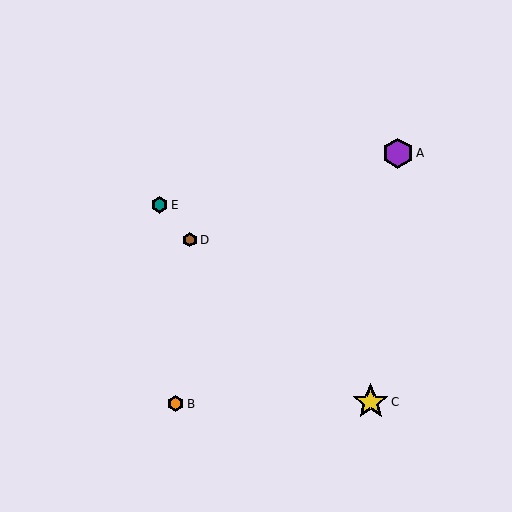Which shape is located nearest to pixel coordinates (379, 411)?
The yellow star (labeled C) at (371, 402) is nearest to that location.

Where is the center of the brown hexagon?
The center of the brown hexagon is at (190, 240).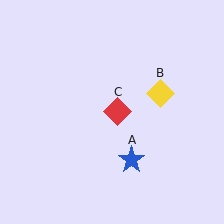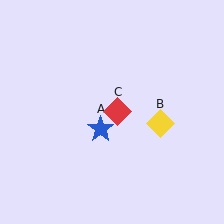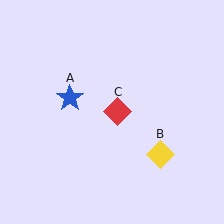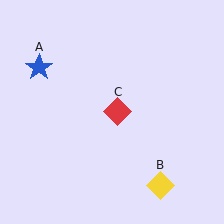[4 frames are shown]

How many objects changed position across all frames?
2 objects changed position: blue star (object A), yellow diamond (object B).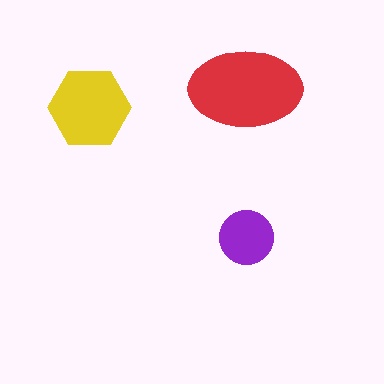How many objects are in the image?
There are 3 objects in the image.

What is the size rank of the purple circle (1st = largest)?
3rd.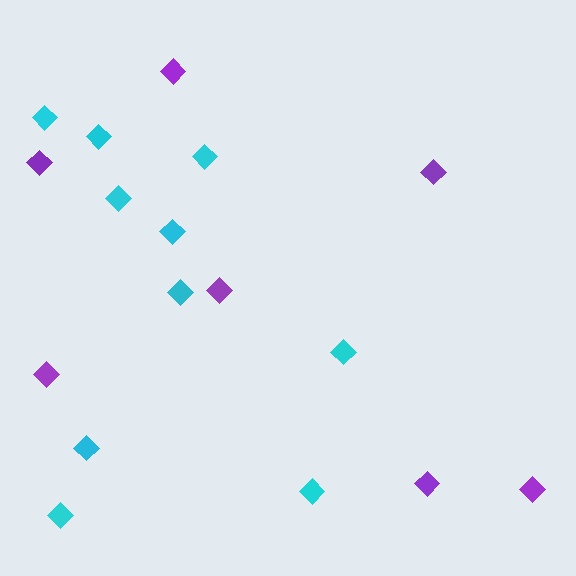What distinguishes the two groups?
There are 2 groups: one group of purple diamonds (7) and one group of cyan diamonds (10).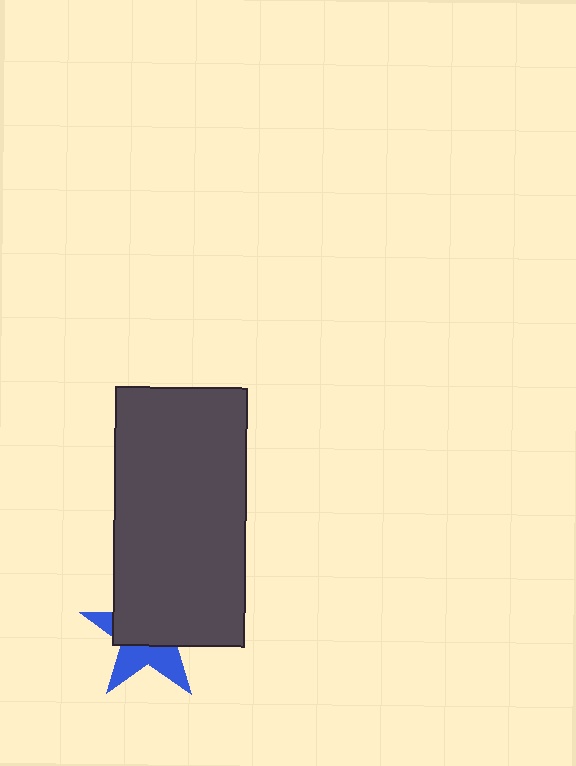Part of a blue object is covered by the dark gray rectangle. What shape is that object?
It is a star.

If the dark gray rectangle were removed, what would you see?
You would see the complete blue star.